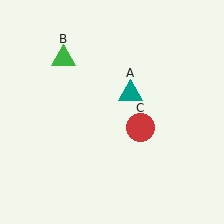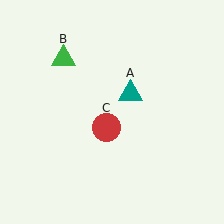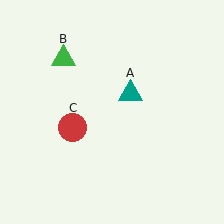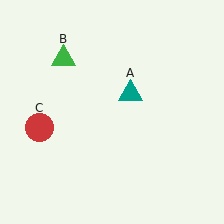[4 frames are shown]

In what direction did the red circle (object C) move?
The red circle (object C) moved left.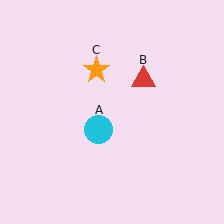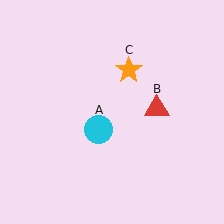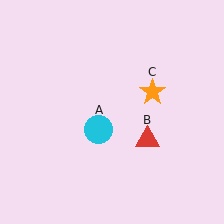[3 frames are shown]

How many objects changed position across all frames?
2 objects changed position: red triangle (object B), orange star (object C).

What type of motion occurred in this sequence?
The red triangle (object B), orange star (object C) rotated clockwise around the center of the scene.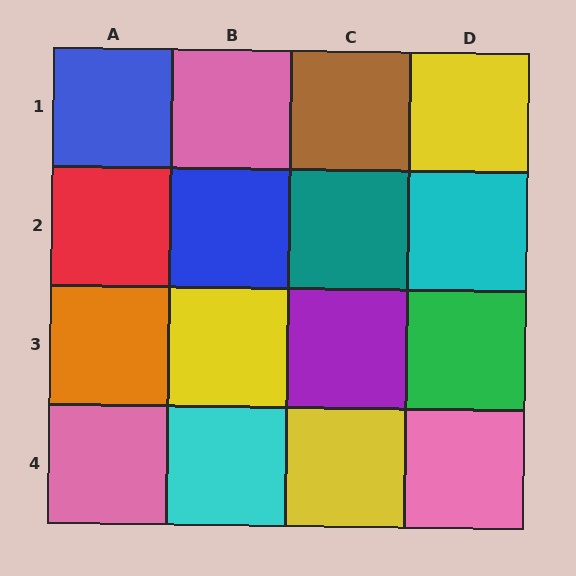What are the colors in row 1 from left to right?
Blue, pink, brown, yellow.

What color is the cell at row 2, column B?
Blue.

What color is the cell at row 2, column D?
Cyan.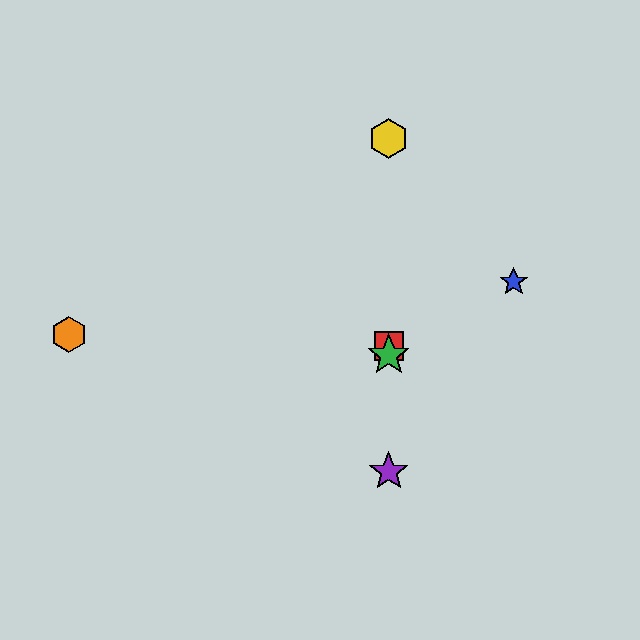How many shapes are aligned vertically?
4 shapes (the red square, the green star, the yellow hexagon, the purple star) are aligned vertically.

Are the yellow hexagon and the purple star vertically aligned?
Yes, both are at x≈389.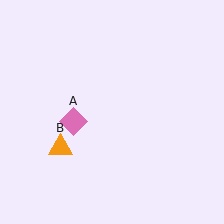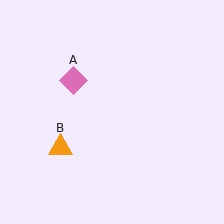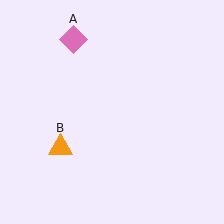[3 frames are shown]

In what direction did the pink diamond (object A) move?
The pink diamond (object A) moved up.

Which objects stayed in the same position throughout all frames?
Orange triangle (object B) remained stationary.